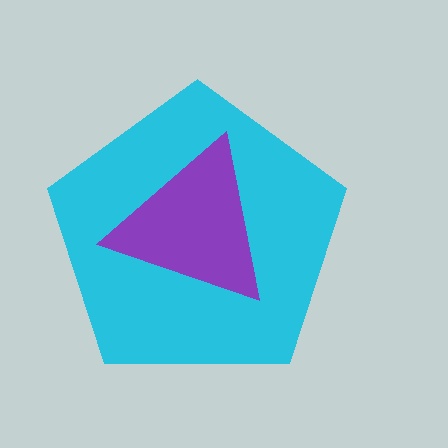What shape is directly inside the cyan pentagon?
The purple triangle.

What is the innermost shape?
The purple triangle.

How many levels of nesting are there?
2.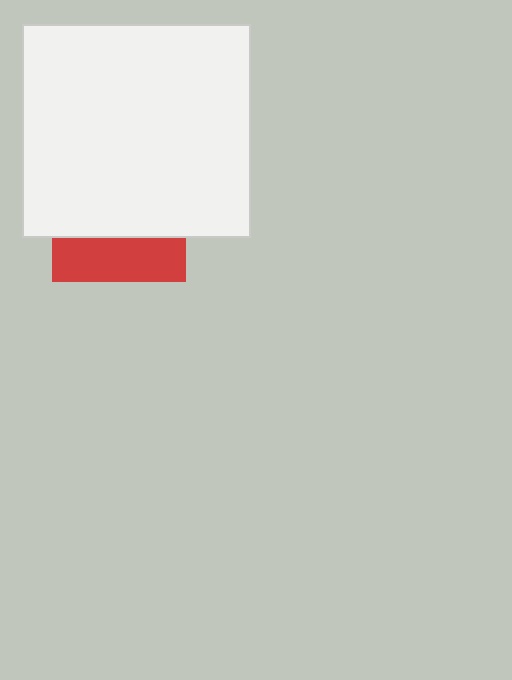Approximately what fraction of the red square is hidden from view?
Roughly 67% of the red square is hidden behind the white rectangle.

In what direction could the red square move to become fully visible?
The red square could move down. That would shift it out from behind the white rectangle entirely.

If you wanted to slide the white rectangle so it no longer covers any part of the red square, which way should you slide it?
Slide it up — that is the most direct way to separate the two shapes.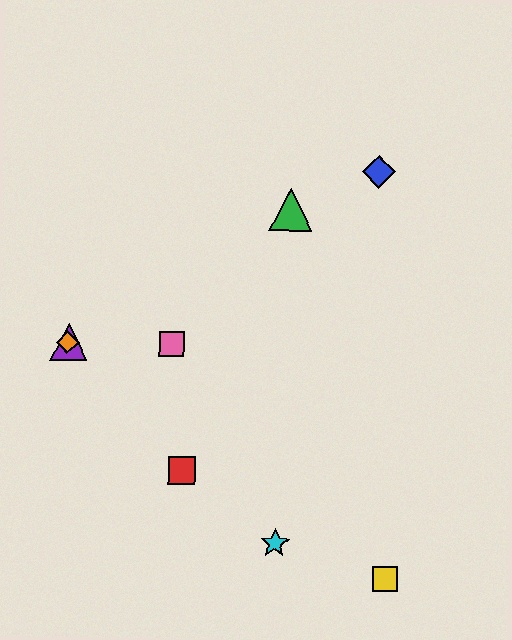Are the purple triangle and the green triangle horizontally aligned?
No, the purple triangle is at y≈342 and the green triangle is at y≈209.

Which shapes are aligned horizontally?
The purple triangle, the orange diamond, the pink square are aligned horizontally.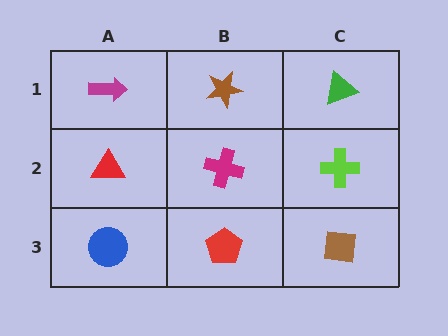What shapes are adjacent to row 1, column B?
A magenta cross (row 2, column B), a magenta arrow (row 1, column A), a green triangle (row 1, column C).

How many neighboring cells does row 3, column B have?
3.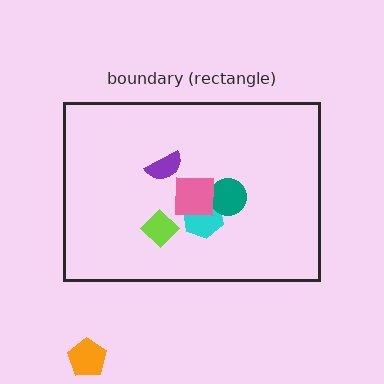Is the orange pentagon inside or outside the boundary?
Outside.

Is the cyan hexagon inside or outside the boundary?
Inside.